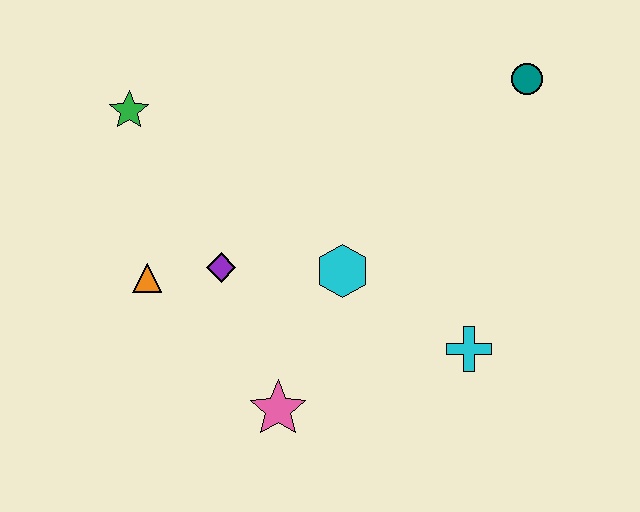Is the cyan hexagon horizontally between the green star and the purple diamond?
No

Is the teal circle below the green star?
No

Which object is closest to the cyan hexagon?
The purple diamond is closest to the cyan hexagon.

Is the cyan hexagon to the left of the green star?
No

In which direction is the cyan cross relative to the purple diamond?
The cyan cross is to the right of the purple diamond.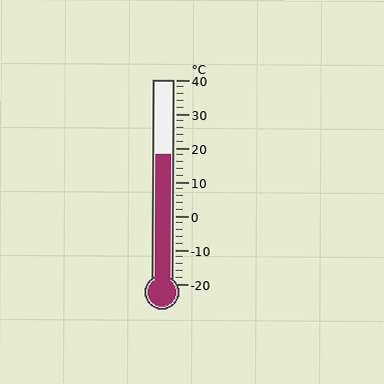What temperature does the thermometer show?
The thermometer shows approximately 18°C.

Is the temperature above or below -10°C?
The temperature is above -10°C.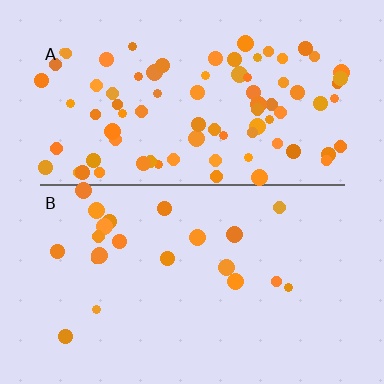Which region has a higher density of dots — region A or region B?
A (the top).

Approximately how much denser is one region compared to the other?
Approximately 3.9× — region A over region B.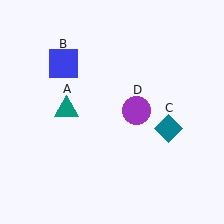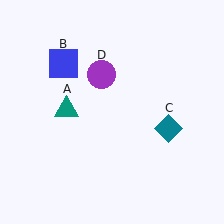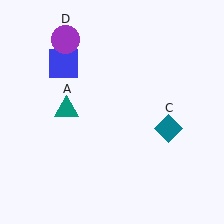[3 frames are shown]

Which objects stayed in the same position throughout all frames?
Teal triangle (object A) and blue square (object B) and teal diamond (object C) remained stationary.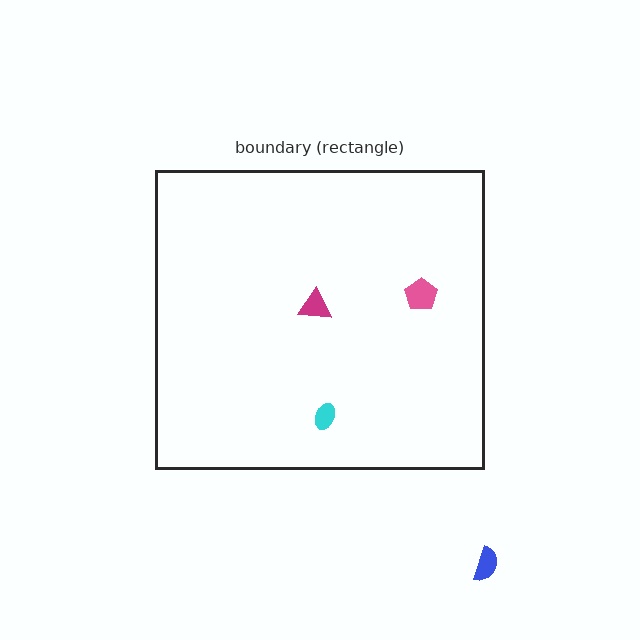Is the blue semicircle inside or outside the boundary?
Outside.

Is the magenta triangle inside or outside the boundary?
Inside.